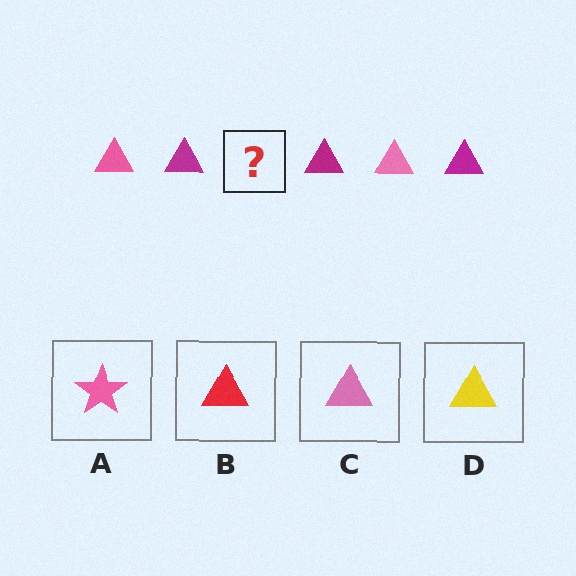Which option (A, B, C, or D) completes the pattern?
C.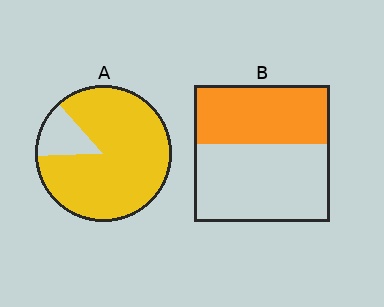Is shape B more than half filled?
No.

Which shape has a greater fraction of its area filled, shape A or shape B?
Shape A.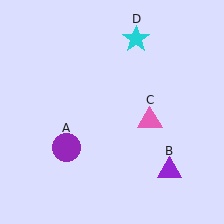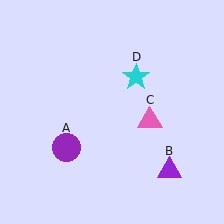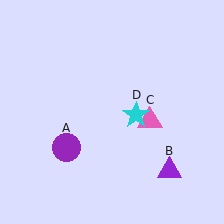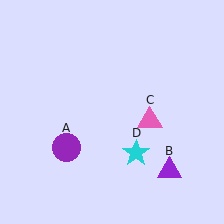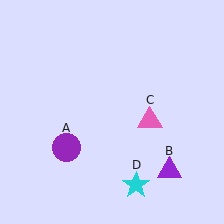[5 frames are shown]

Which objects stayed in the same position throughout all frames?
Purple circle (object A) and purple triangle (object B) and pink triangle (object C) remained stationary.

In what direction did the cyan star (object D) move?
The cyan star (object D) moved down.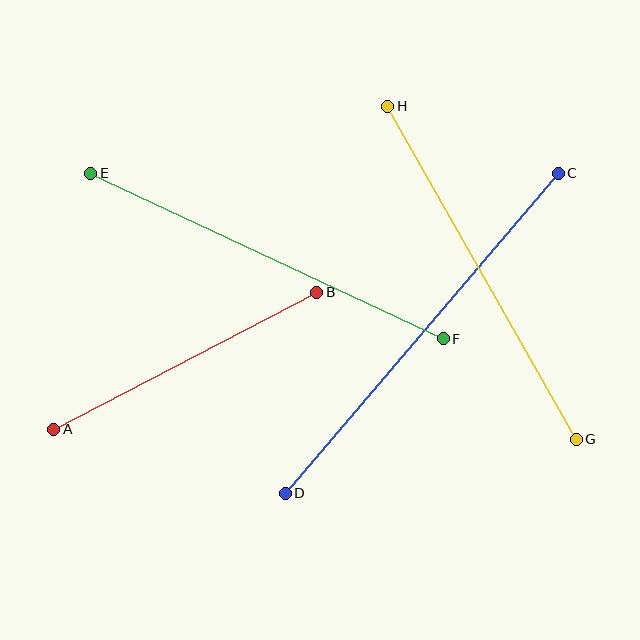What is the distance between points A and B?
The distance is approximately 296 pixels.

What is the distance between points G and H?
The distance is approximately 383 pixels.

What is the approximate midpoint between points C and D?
The midpoint is at approximately (422, 333) pixels.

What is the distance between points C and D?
The distance is approximately 420 pixels.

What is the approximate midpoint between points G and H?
The midpoint is at approximately (482, 273) pixels.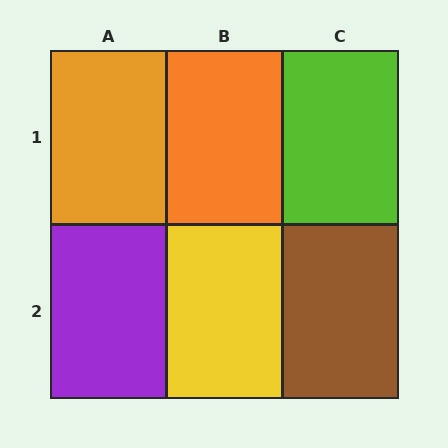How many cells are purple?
1 cell is purple.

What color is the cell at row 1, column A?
Orange.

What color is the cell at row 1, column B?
Orange.